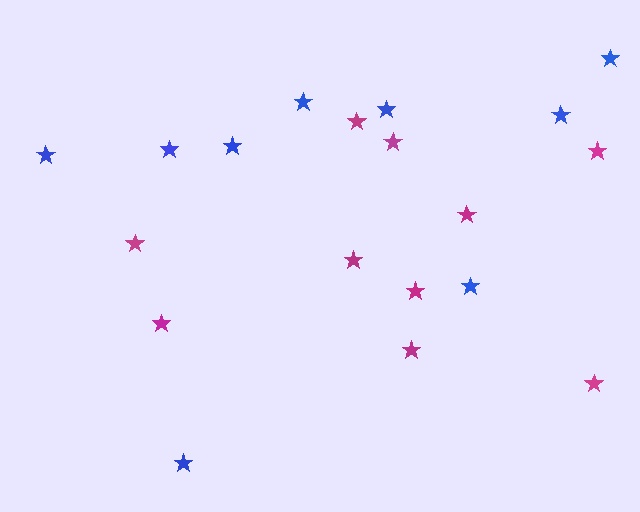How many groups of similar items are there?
There are 2 groups: one group of magenta stars (10) and one group of blue stars (9).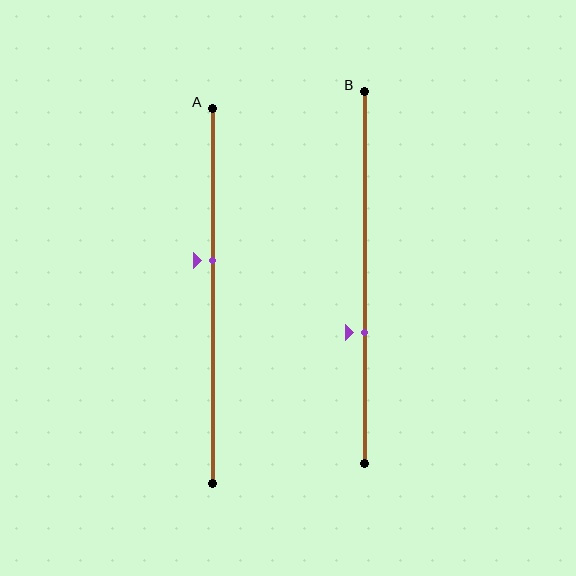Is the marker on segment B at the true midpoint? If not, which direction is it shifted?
No, the marker on segment B is shifted downward by about 15% of the segment length.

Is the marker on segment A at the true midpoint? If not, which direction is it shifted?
No, the marker on segment A is shifted upward by about 9% of the segment length.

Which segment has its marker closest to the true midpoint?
Segment A has its marker closest to the true midpoint.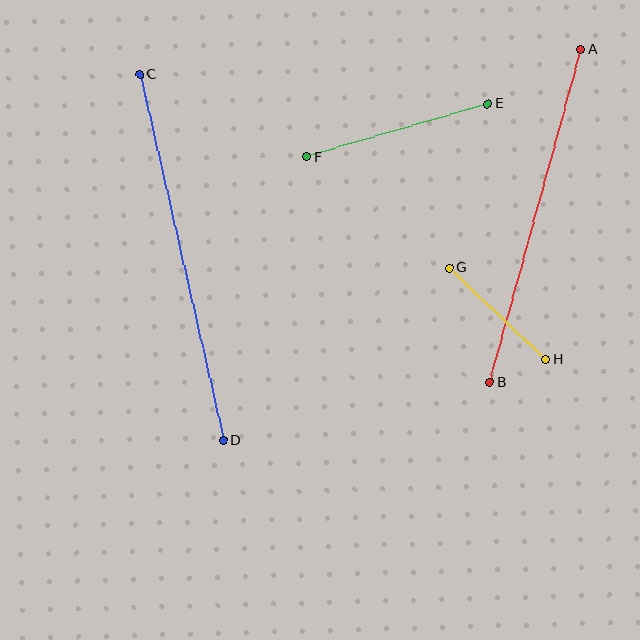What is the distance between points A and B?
The distance is approximately 345 pixels.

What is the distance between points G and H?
The distance is approximately 133 pixels.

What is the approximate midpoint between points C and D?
The midpoint is at approximately (182, 257) pixels.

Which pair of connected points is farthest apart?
Points C and D are farthest apart.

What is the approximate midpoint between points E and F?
The midpoint is at approximately (397, 130) pixels.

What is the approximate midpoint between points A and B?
The midpoint is at approximately (535, 216) pixels.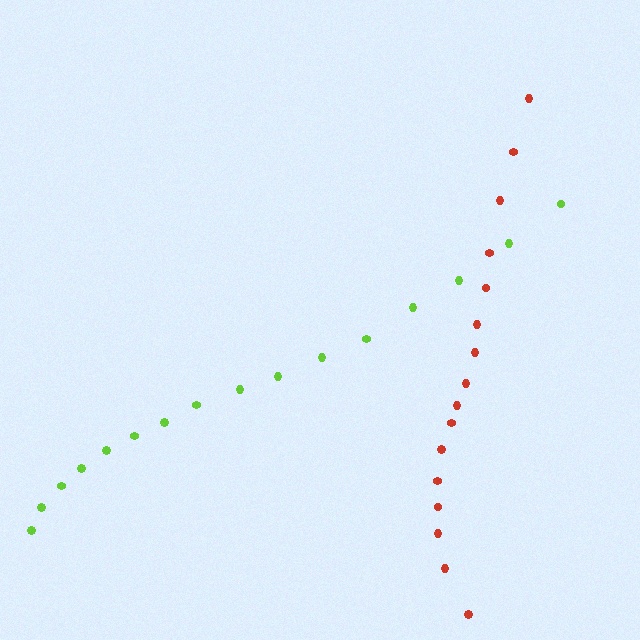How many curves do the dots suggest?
There are 2 distinct paths.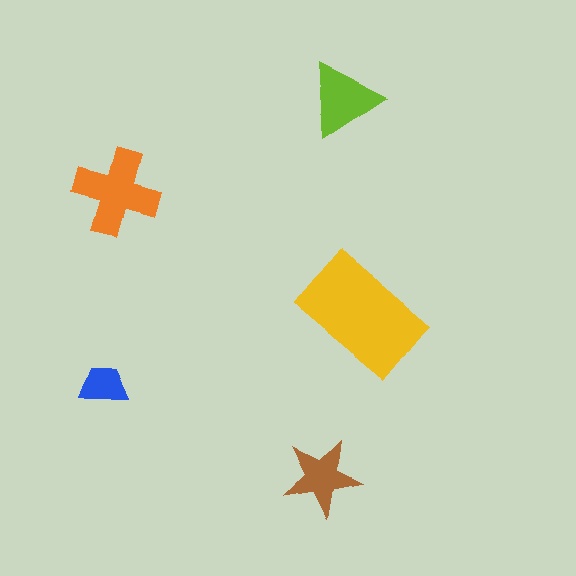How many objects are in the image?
There are 5 objects in the image.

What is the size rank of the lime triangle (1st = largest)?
3rd.